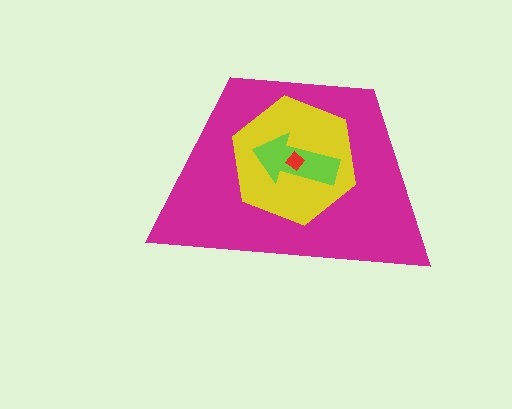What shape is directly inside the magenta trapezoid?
The yellow hexagon.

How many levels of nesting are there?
4.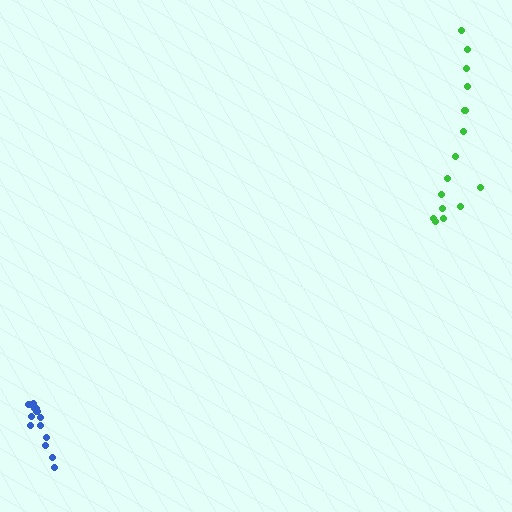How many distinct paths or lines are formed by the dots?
There are 2 distinct paths.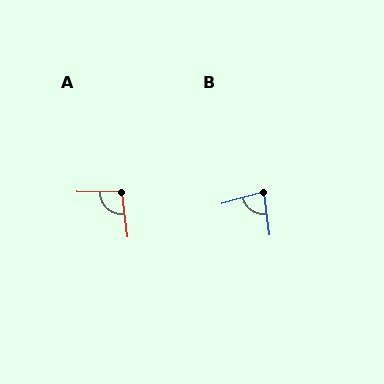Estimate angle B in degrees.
Approximately 81 degrees.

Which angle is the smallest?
B, at approximately 81 degrees.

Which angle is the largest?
A, at approximately 97 degrees.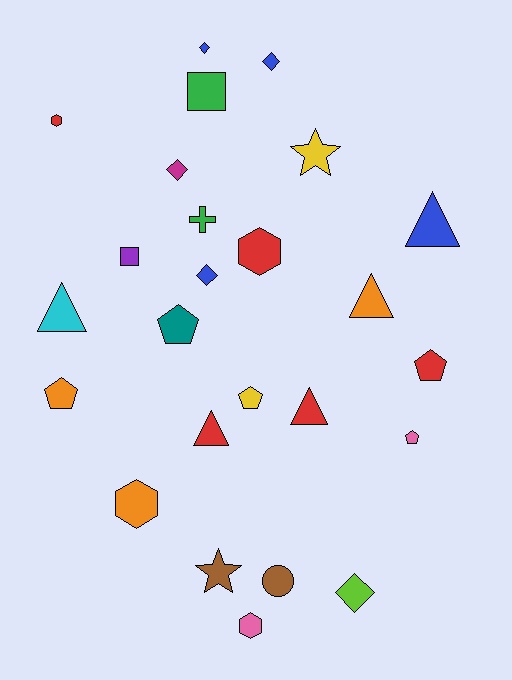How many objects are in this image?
There are 25 objects.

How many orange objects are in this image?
There are 3 orange objects.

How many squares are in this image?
There are 2 squares.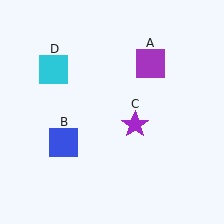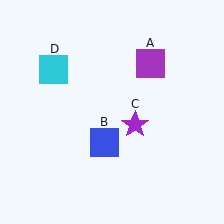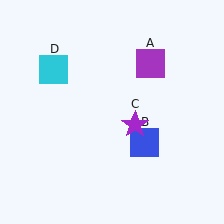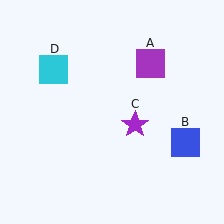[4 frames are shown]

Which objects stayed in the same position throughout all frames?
Purple square (object A) and purple star (object C) and cyan square (object D) remained stationary.